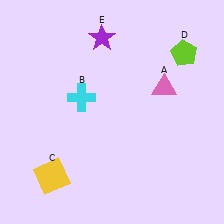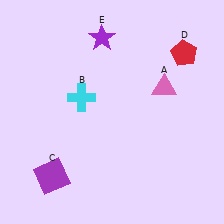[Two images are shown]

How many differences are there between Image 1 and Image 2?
There are 2 differences between the two images.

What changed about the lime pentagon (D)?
In Image 1, D is lime. In Image 2, it changed to red.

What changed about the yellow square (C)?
In Image 1, C is yellow. In Image 2, it changed to purple.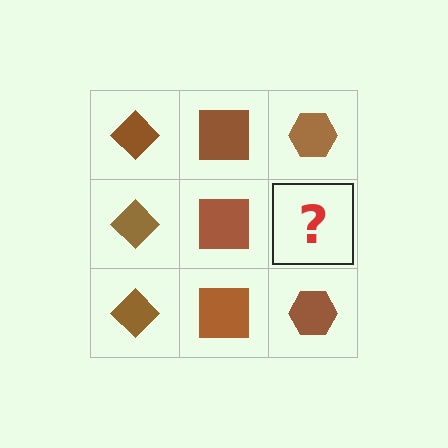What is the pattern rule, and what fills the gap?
The rule is that each column has a consistent shape. The gap should be filled with a brown hexagon.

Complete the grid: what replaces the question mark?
The question mark should be replaced with a brown hexagon.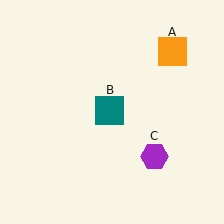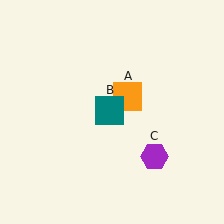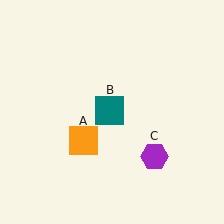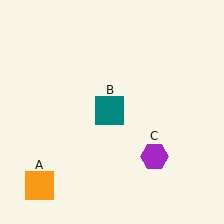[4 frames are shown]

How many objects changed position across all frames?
1 object changed position: orange square (object A).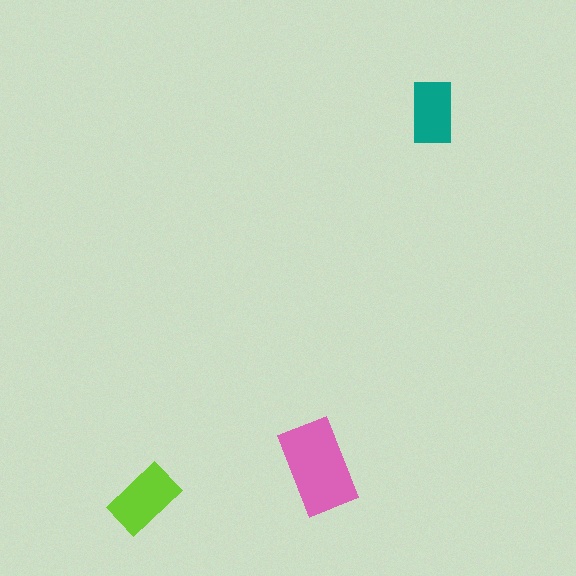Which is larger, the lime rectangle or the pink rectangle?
The pink one.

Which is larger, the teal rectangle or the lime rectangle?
The lime one.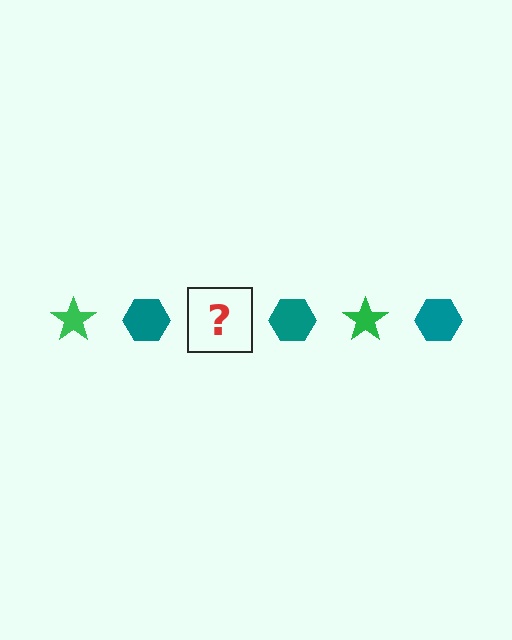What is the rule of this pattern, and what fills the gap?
The rule is that the pattern alternates between green star and teal hexagon. The gap should be filled with a green star.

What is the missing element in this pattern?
The missing element is a green star.